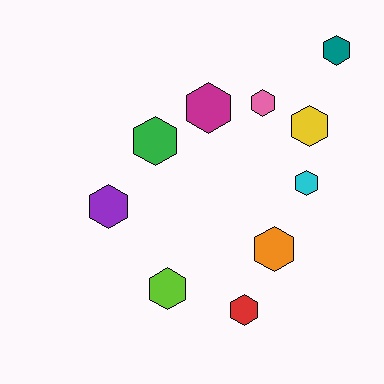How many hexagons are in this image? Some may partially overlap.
There are 10 hexagons.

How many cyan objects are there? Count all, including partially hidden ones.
There is 1 cyan object.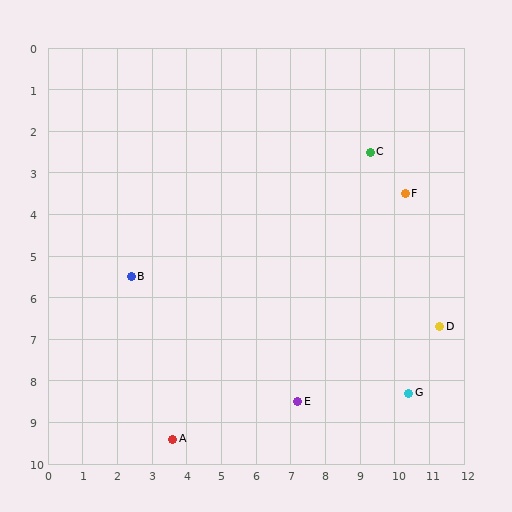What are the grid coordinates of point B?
Point B is at approximately (2.4, 5.5).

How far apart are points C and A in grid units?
Points C and A are about 8.9 grid units apart.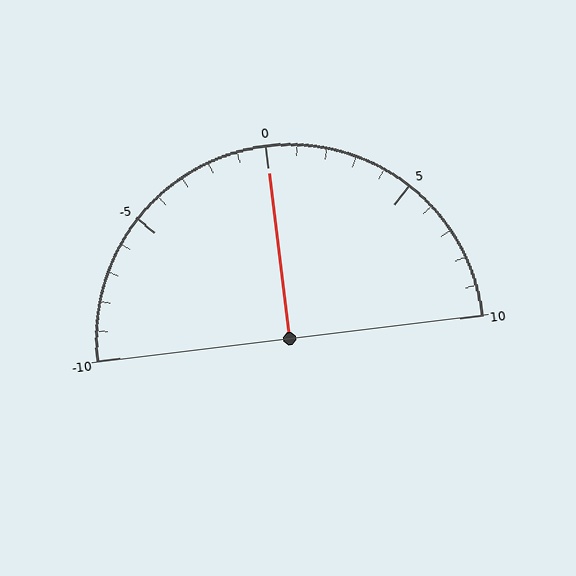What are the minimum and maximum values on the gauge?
The gauge ranges from -10 to 10.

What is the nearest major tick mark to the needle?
The nearest major tick mark is 0.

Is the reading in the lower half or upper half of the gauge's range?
The reading is in the upper half of the range (-10 to 10).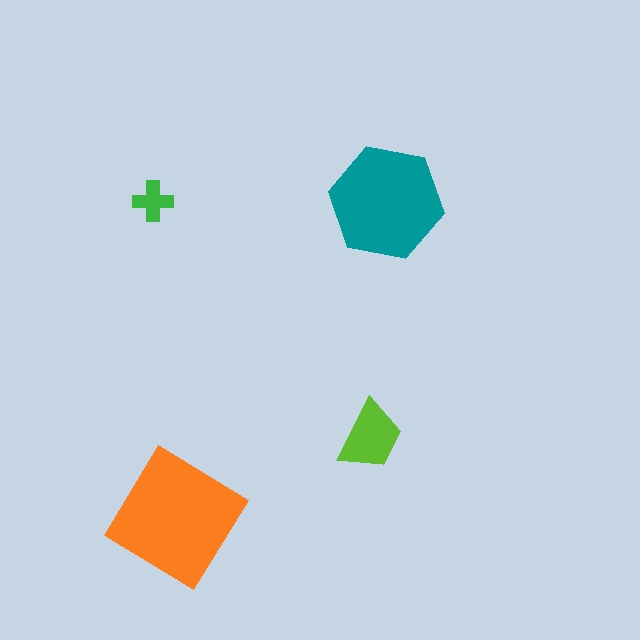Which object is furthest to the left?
The green cross is leftmost.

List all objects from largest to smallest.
The orange diamond, the teal hexagon, the lime trapezoid, the green cross.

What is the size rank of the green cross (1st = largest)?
4th.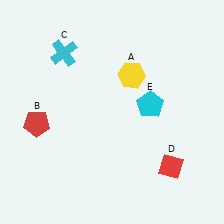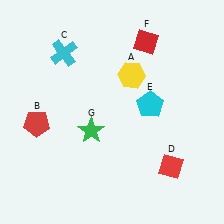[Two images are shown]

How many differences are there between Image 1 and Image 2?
There are 2 differences between the two images.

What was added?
A red diamond (F), a green star (G) were added in Image 2.